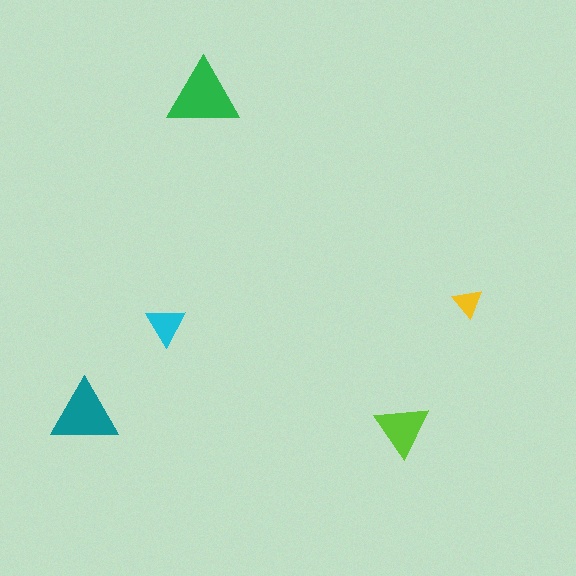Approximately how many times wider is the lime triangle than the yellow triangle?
About 2 times wider.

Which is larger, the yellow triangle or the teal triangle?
The teal one.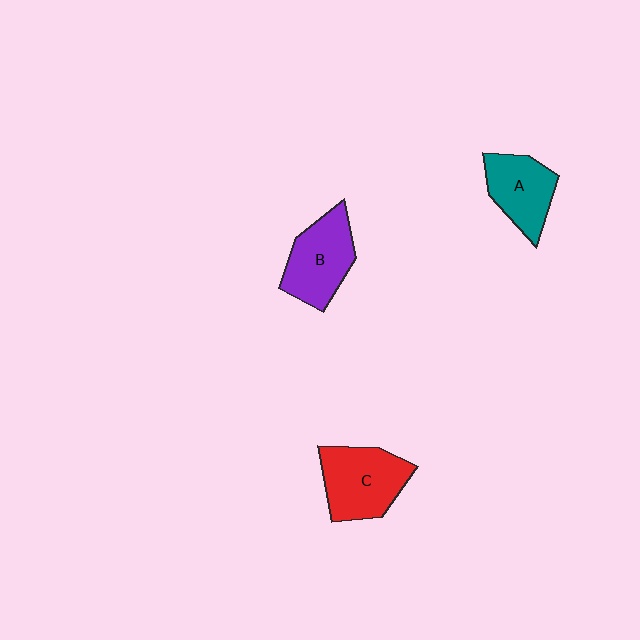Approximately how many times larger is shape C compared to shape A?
Approximately 1.3 times.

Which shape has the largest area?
Shape C (red).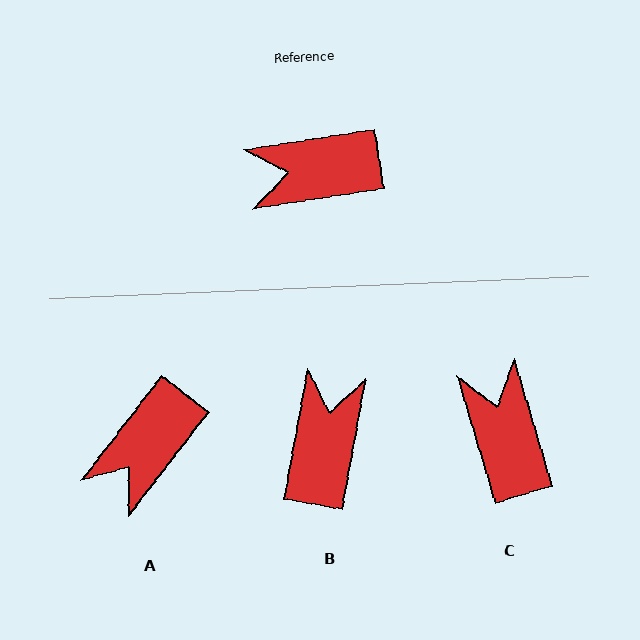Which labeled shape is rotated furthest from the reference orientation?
B, about 109 degrees away.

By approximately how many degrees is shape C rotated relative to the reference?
Approximately 82 degrees clockwise.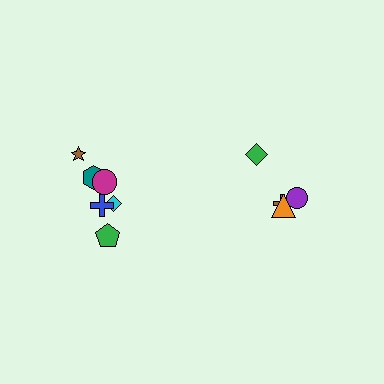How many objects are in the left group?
There are 6 objects.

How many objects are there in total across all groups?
There are 10 objects.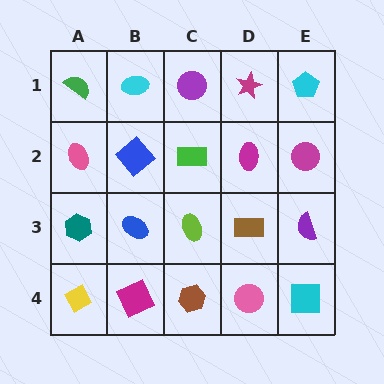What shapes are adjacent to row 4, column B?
A blue ellipse (row 3, column B), a yellow diamond (row 4, column A), a brown hexagon (row 4, column C).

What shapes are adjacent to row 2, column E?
A cyan pentagon (row 1, column E), a purple semicircle (row 3, column E), a magenta ellipse (row 2, column D).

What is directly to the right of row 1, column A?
A cyan ellipse.